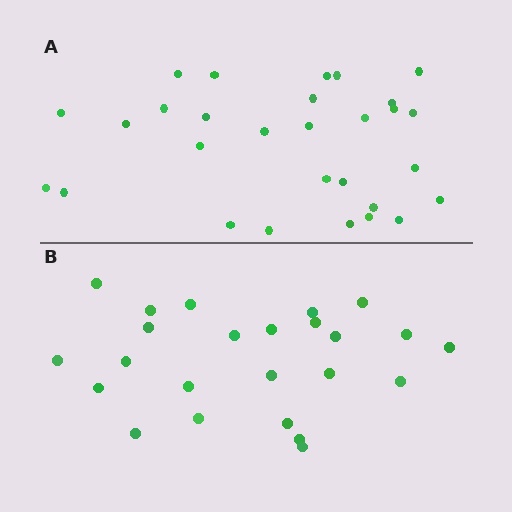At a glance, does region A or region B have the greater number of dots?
Region A (the top region) has more dots.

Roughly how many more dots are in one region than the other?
Region A has about 5 more dots than region B.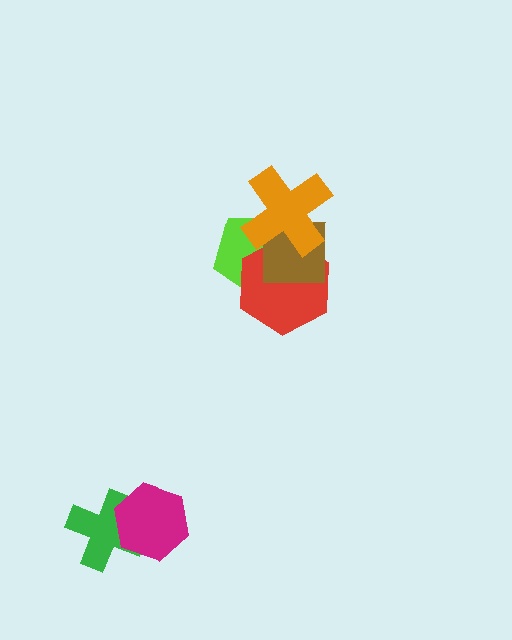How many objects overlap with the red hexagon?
3 objects overlap with the red hexagon.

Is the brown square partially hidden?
Yes, it is partially covered by another shape.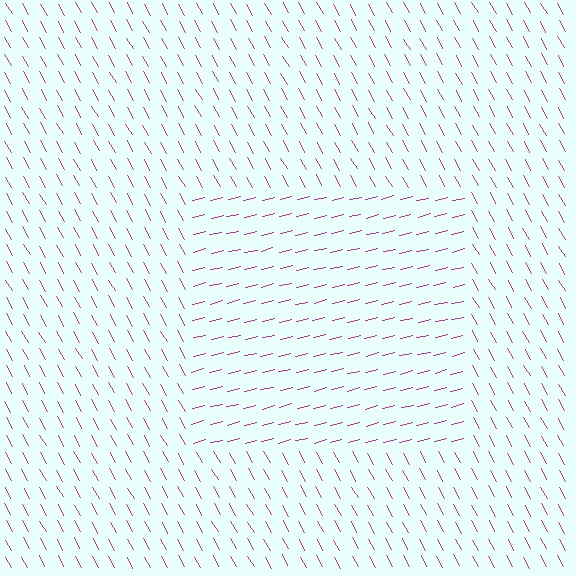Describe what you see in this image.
The image is filled with small magenta line segments. A rectangle region in the image has lines oriented differently from the surrounding lines, creating a visible texture boundary.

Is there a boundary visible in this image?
Yes, there is a texture boundary formed by a change in line orientation.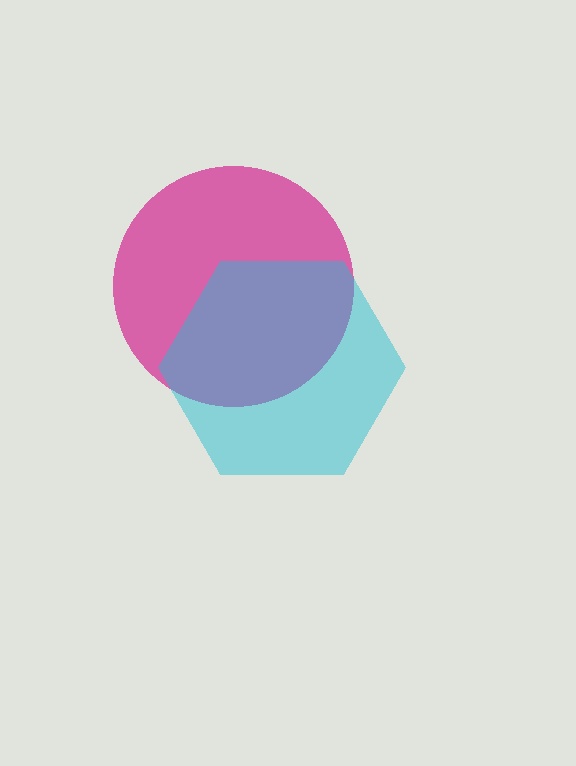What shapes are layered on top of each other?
The layered shapes are: a magenta circle, a cyan hexagon.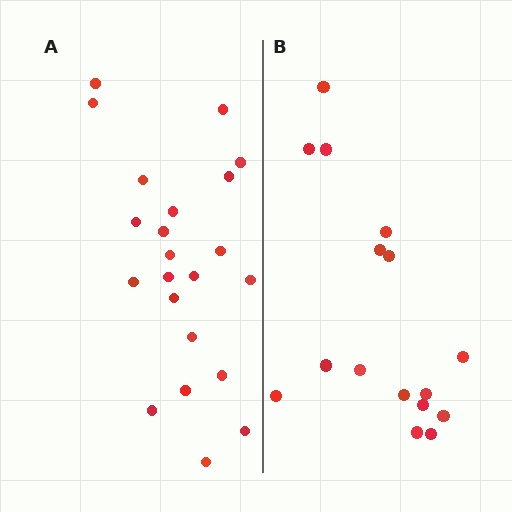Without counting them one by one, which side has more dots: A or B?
Region A (the left region) has more dots.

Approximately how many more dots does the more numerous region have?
Region A has about 6 more dots than region B.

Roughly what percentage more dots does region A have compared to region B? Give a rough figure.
About 40% more.